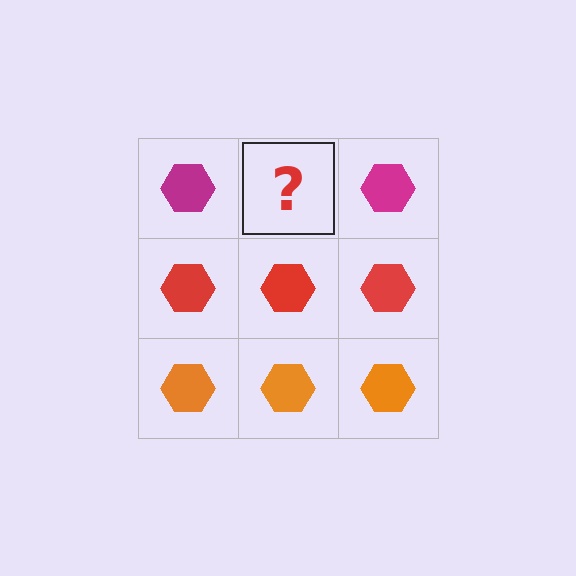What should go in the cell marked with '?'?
The missing cell should contain a magenta hexagon.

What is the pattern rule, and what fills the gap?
The rule is that each row has a consistent color. The gap should be filled with a magenta hexagon.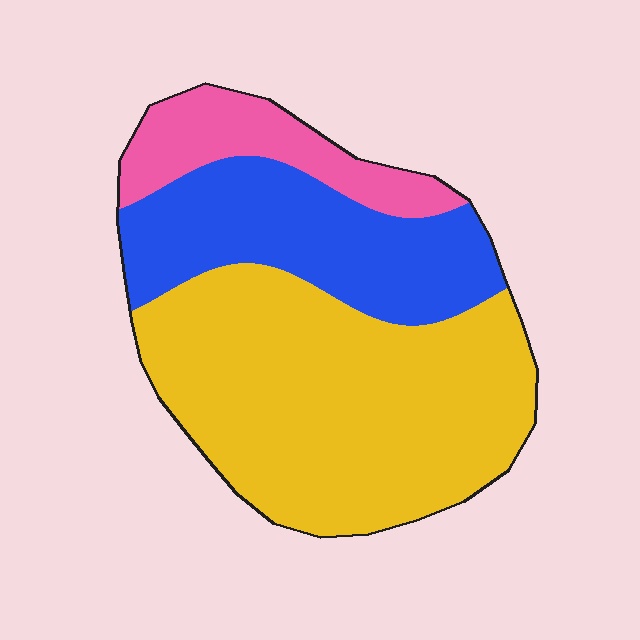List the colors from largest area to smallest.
From largest to smallest: yellow, blue, pink.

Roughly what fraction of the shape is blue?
Blue takes up about one quarter (1/4) of the shape.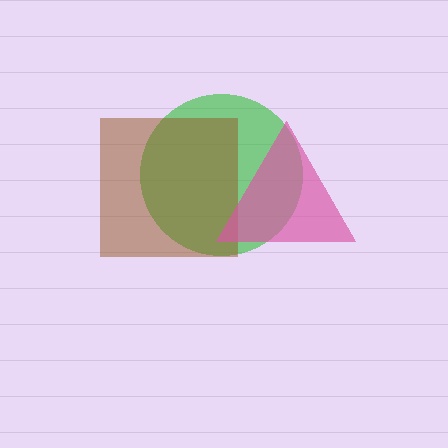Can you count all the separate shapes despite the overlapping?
Yes, there are 3 separate shapes.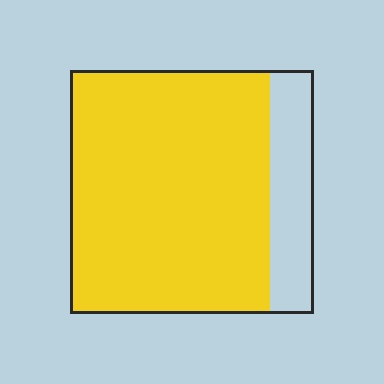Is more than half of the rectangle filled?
Yes.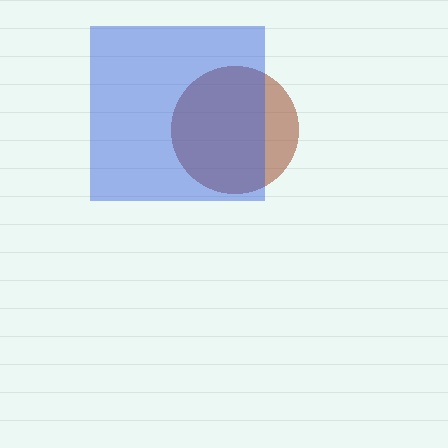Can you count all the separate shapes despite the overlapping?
Yes, there are 2 separate shapes.